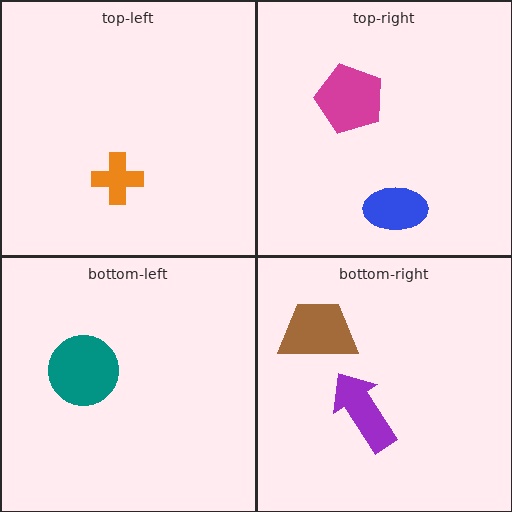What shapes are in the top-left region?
The orange cross.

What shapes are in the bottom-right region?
The purple arrow, the brown trapezoid.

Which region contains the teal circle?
The bottom-left region.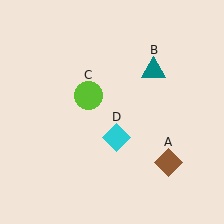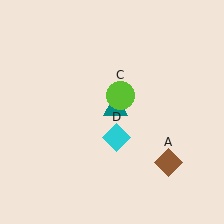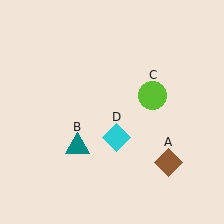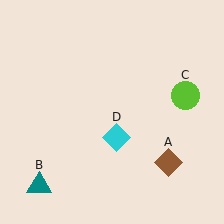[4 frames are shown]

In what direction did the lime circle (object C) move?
The lime circle (object C) moved right.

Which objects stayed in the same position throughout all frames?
Brown diamond (object A) and cyan diamond (object D) remained stationary.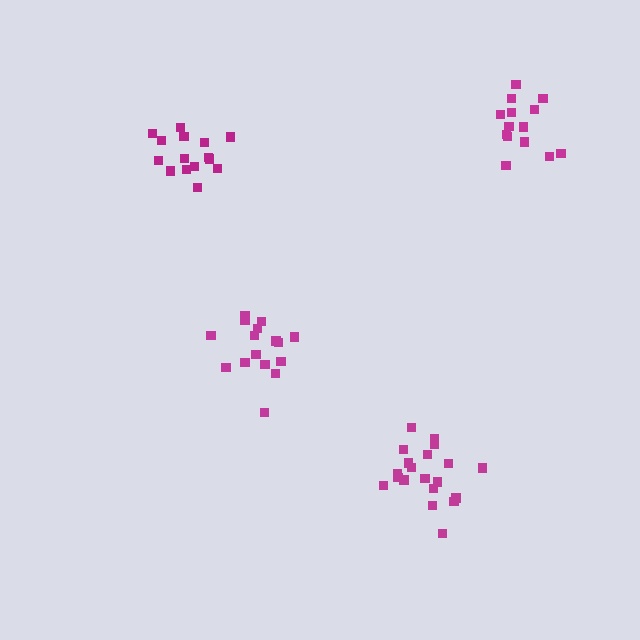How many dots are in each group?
Group 1: 15 dots, Group 2: 14 dots, Group 3: 17 dots, Group 4: 20 dots (66 total).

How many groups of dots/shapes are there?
There are 4 groups.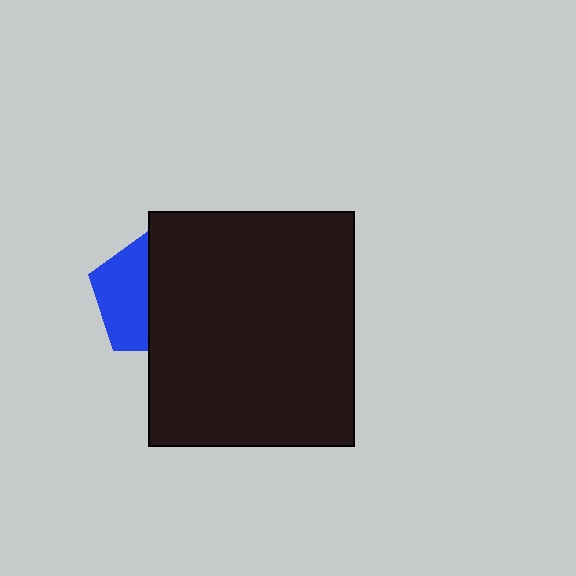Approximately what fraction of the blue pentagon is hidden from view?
Roughly 57% of the blue pentagon is hidden behind the black rectangle.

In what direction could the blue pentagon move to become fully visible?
The blue pentagon could move left. That would shift it out from behind the black rectangle entirely.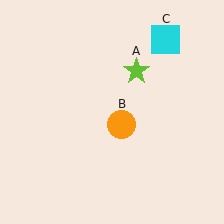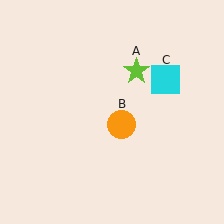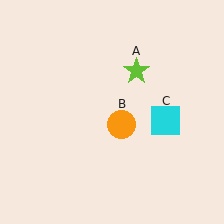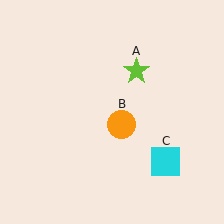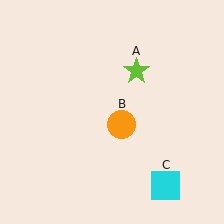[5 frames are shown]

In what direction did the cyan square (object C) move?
The cyan square (object C) moved down.